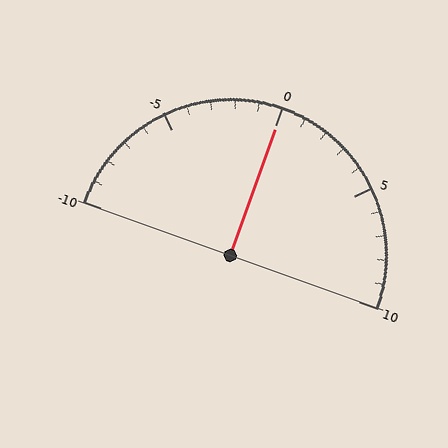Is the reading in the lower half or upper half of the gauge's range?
The reading is in the upper half of the range (-10 to 10).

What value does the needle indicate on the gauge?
The needle indicates approximately 0.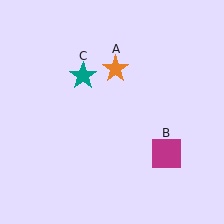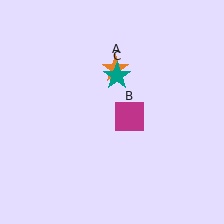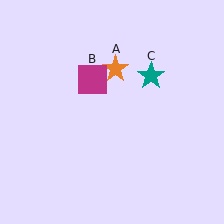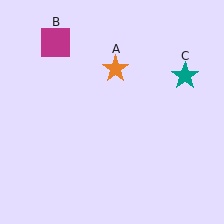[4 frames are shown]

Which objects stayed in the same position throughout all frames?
Orange star (object A) remained stationary.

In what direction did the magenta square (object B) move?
The magenta square (object B) moved up and to the left.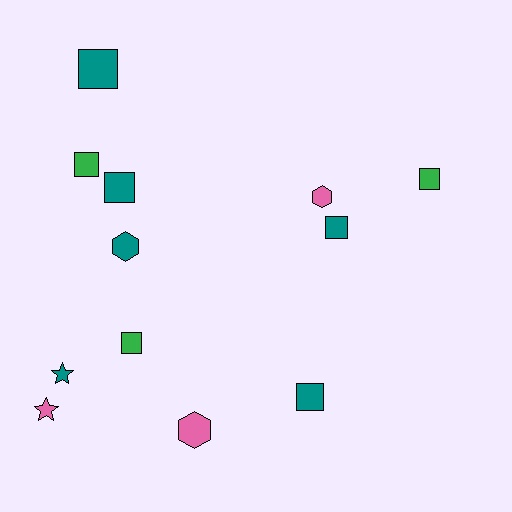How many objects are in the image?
There are 12 objects.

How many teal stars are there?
There is 1 teal star.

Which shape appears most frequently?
Square, with 7 objects.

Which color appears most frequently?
Teal, with 6 objects.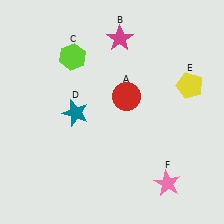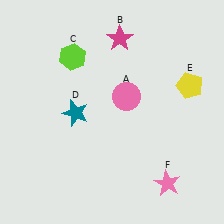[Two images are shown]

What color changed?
The circle (A) changed from red in Image 1 to pink in Image 2.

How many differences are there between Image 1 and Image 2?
There is 1 difference between the two images.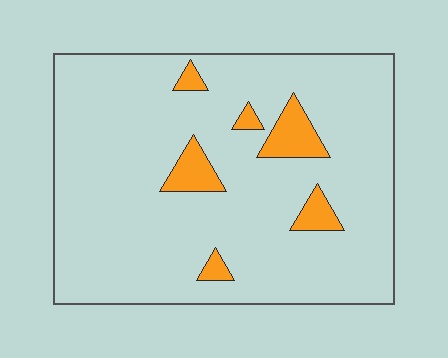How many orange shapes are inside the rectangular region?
6.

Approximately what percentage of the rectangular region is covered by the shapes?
Approximately 10%.